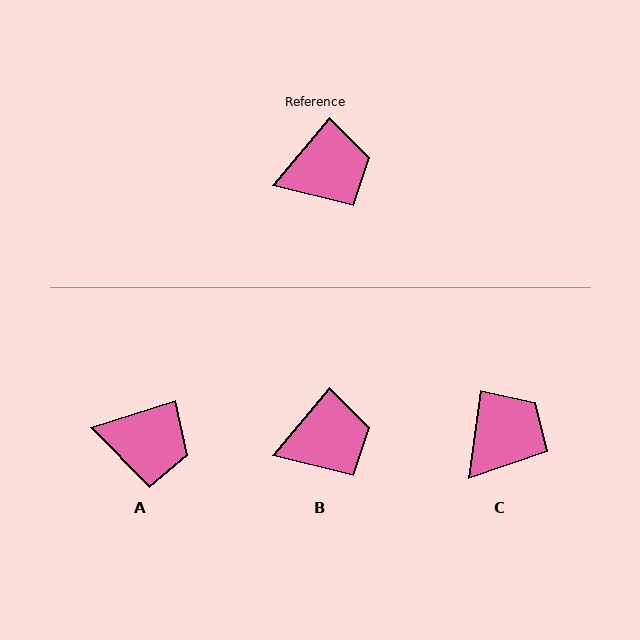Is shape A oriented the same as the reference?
No, it is off by about 32 degrees.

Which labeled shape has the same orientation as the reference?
B.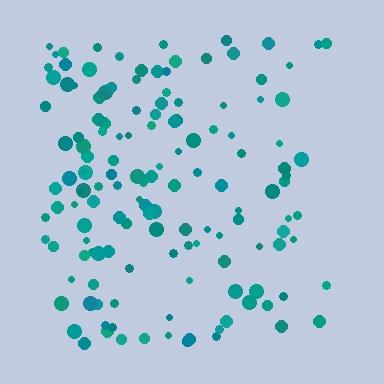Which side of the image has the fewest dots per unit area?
The right.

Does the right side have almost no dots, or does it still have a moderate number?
Still a moderate number, just noticeably fewer than the left.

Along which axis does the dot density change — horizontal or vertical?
Horizontal.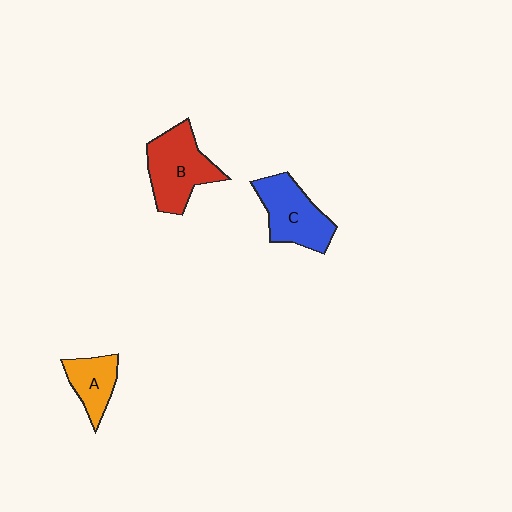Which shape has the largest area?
Shape B (red).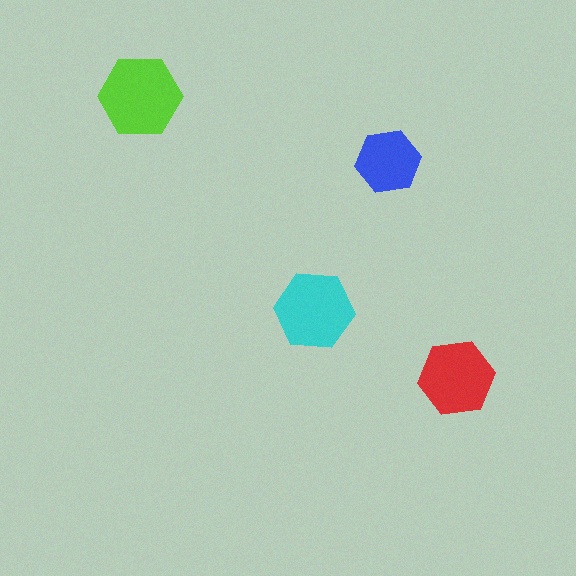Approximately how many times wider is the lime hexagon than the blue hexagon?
About 1.5 times wider.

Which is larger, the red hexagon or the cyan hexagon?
The cyan one.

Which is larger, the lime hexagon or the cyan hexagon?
The lime one.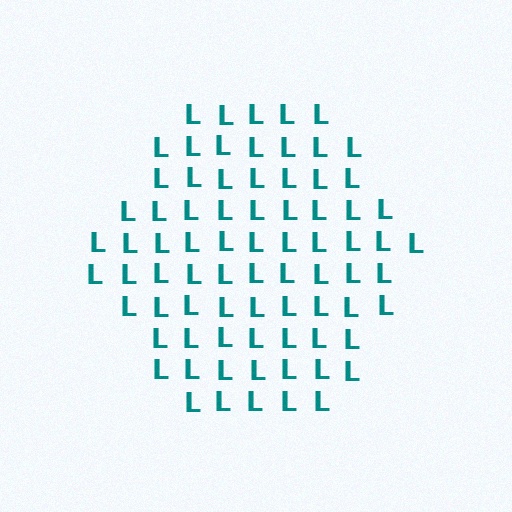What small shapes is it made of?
It is made of small letter L's.